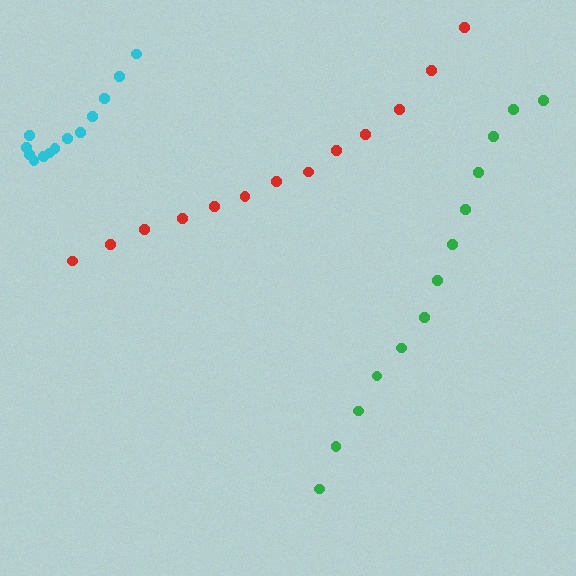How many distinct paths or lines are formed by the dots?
There are 3 distinct paths.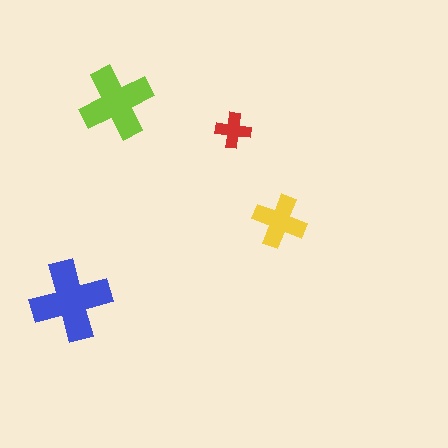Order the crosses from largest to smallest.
the blue one, the lime one, the yellow one, the red one.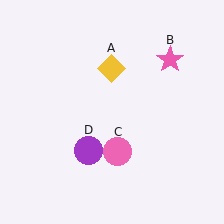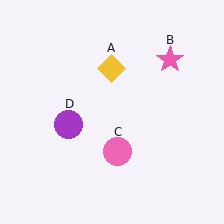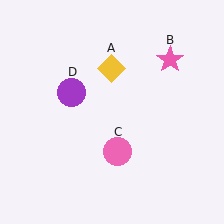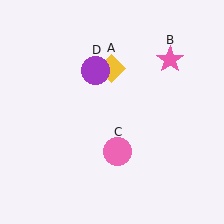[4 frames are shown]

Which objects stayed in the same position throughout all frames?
Yellow diamond (object A) and pink star (object B) and pink circle (object C) remained stationary.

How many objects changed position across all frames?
1 object changed position: purple circle (object D).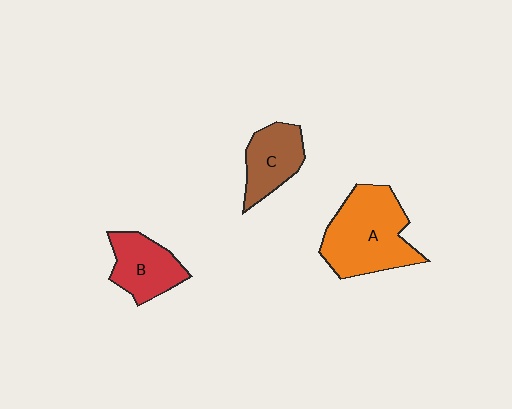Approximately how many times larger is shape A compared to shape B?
Approximately 1.7 times.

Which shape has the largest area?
Shape A (orange).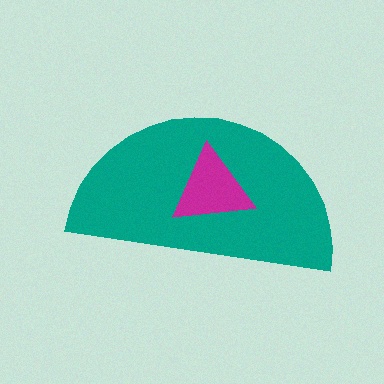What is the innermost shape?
The magenta triangle.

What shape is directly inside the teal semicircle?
The magenta triangle.